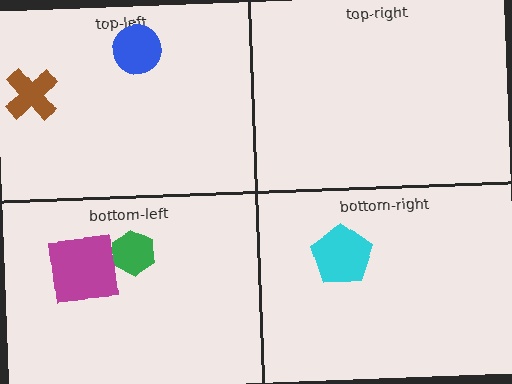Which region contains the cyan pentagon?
The bottom-right region.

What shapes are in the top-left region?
The brown cross, the blue circle.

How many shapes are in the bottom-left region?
2.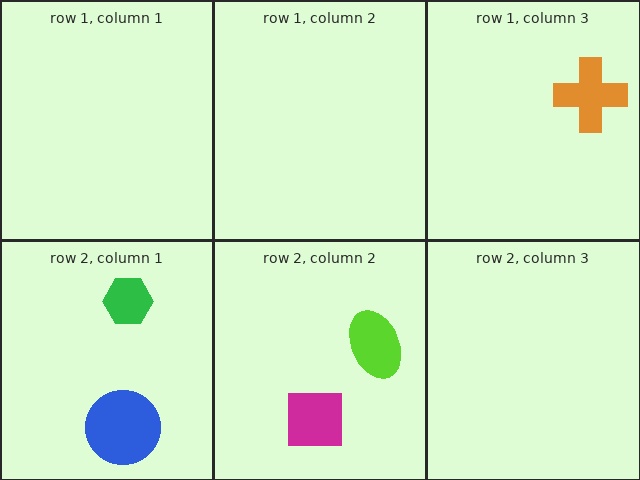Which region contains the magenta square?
The row 2, column 2 region.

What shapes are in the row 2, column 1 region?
The green hexagon, the blue circle.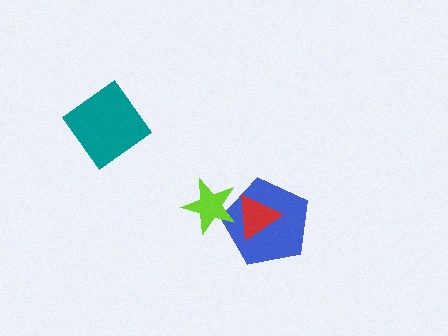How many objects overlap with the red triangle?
2 objects overlap with the red triangle.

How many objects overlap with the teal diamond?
0 objects overlap with the teal diamond.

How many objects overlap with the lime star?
2 objects overlap with the lime star.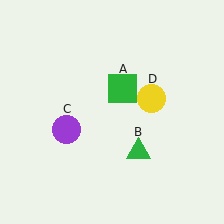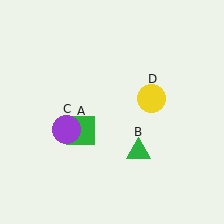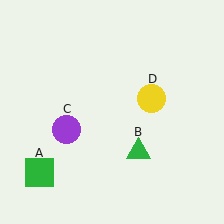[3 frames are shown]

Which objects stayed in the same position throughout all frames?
Green triangle (object B) and purple circle (object C) and yellow circle (object D) remained stationary.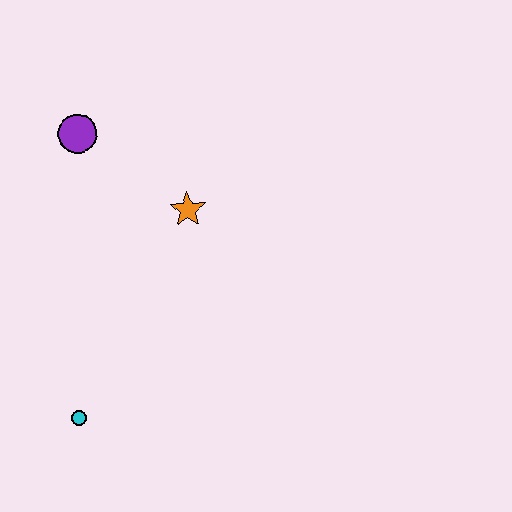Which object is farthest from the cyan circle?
The purple circle is farthest from the cyan circle.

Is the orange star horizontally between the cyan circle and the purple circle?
No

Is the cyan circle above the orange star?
No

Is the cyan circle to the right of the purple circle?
No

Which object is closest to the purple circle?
The orange star is closest to the purple circle.